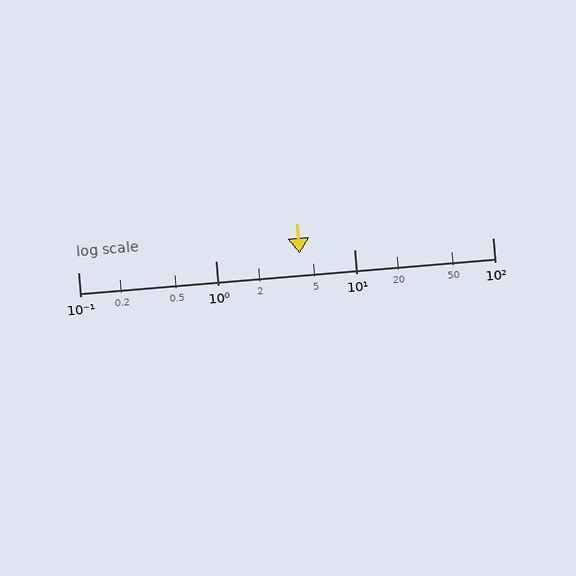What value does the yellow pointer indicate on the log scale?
The pointer indicates approximately 4.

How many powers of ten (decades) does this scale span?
The scale spans 3 decades, from 0.1 to 100.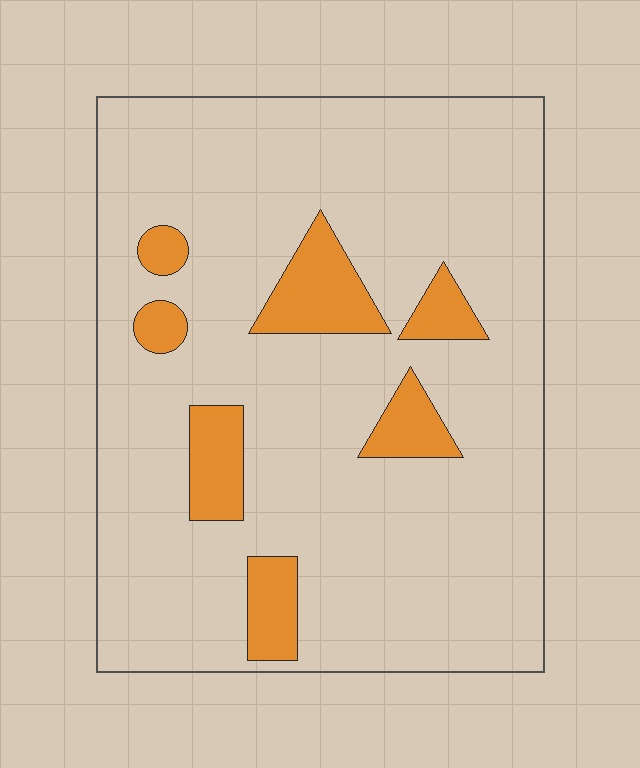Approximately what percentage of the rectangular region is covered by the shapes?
Approximately 15%.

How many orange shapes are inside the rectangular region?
7.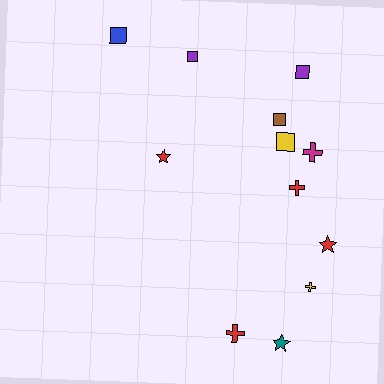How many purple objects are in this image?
There are 2 purple objects.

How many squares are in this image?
There are 5 squares.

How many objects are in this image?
There are 12 objects.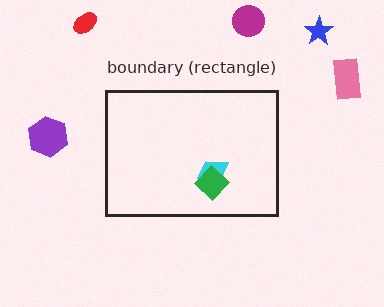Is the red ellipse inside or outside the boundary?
Outside.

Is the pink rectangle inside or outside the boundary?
Outside.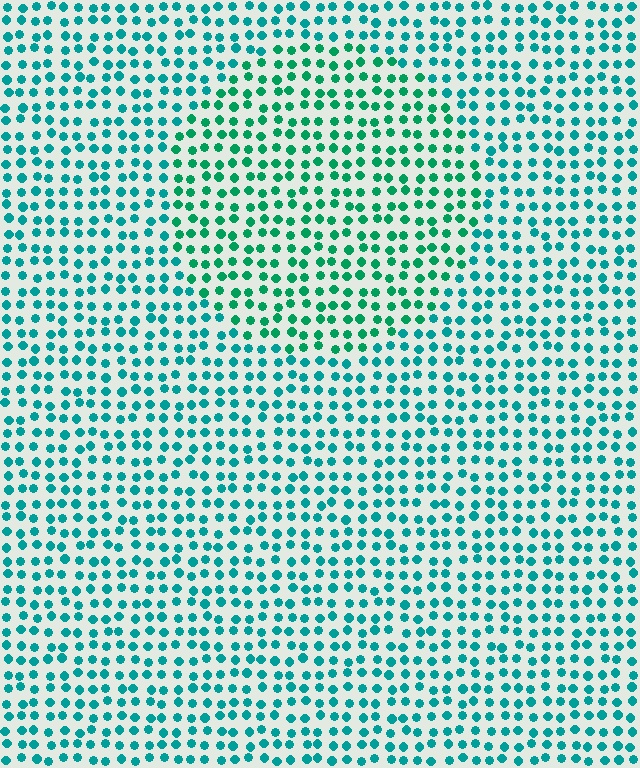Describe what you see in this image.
The image is filled with small teal elements in a uniform arrangement. A circle-shaped region is visible where the elements are tinted to a slightly different hue, forming a subtle color boundary.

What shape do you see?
I see a circle.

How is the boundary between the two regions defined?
The boundary is defined purely by a slight shift in hue (about 24 degrees). Spacing, size, and orientation are identical on both sides.